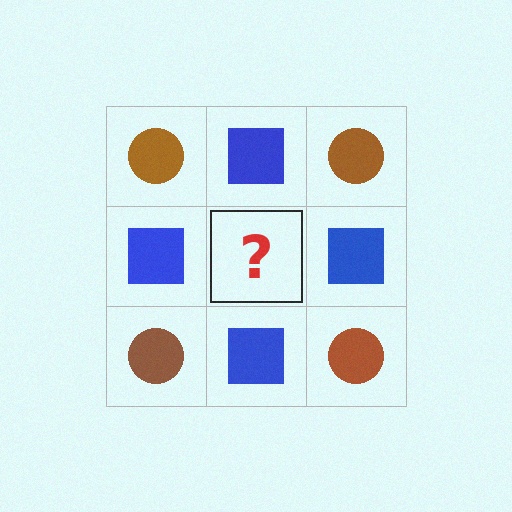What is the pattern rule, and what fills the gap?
The rule is that it alternates brown circle and blue square in a checkerboard pattern. The gap should be filled with a brown circle.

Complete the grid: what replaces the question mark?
The question mark should be replaced with a brown circle.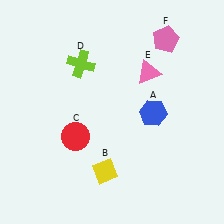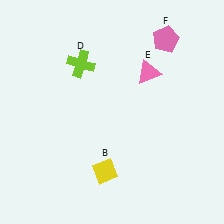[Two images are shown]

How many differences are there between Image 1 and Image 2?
There are 2 differences between the two images.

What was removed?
The blue hexagon (A), the red circle (C) were removed in Image 2.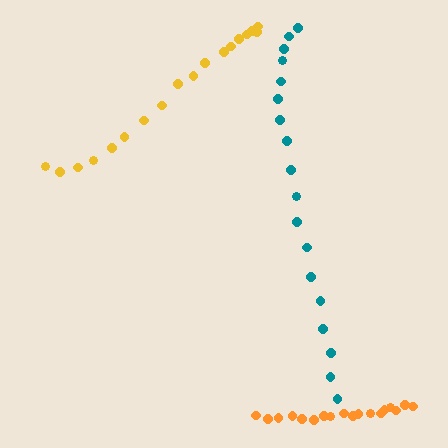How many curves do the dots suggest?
There are 3 distinct paths.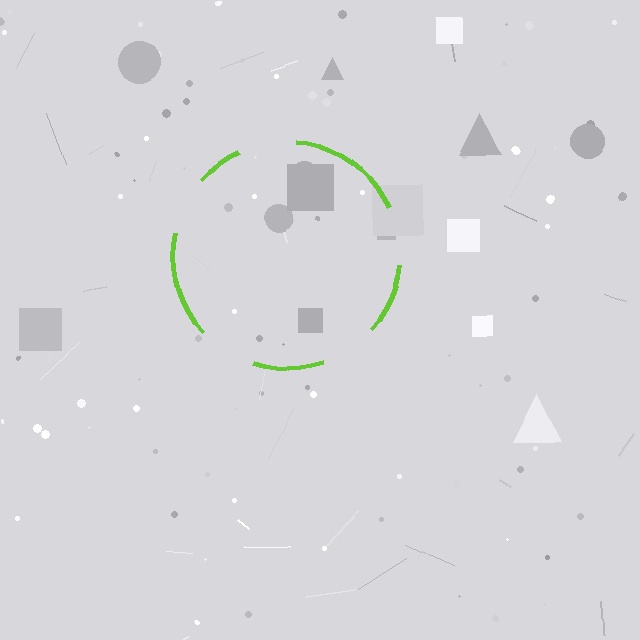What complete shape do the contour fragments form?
The contour fragments form a circle.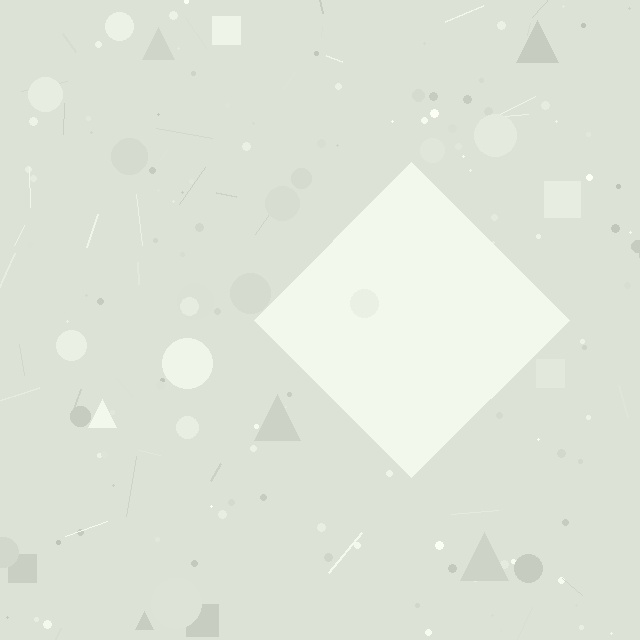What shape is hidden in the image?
A diamond is hidden in the image.